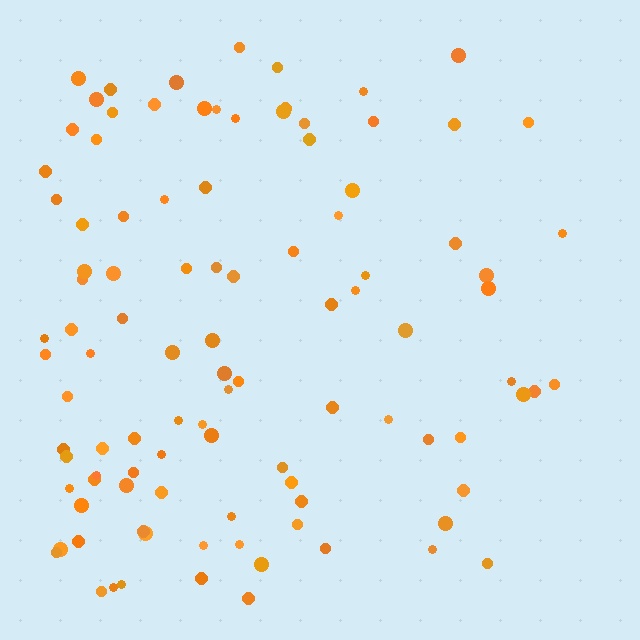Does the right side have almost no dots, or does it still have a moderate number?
Still a moderate number, just noticeably fewer than the left.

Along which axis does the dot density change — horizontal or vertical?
Horizontal.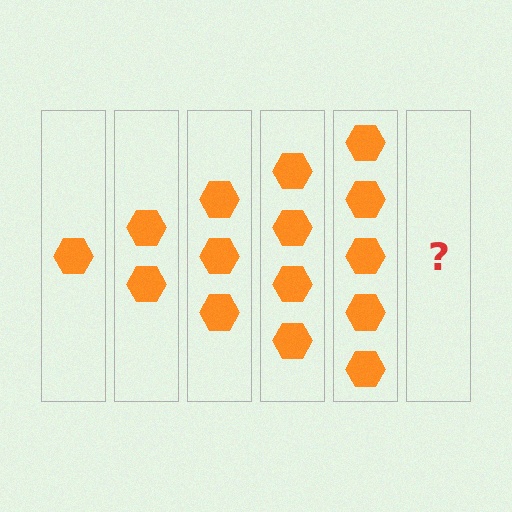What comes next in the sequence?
The next element should be 6 hexagons.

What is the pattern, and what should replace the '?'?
The pattern is that each step adds one more hexagon. The '?' should be 6 hexagons.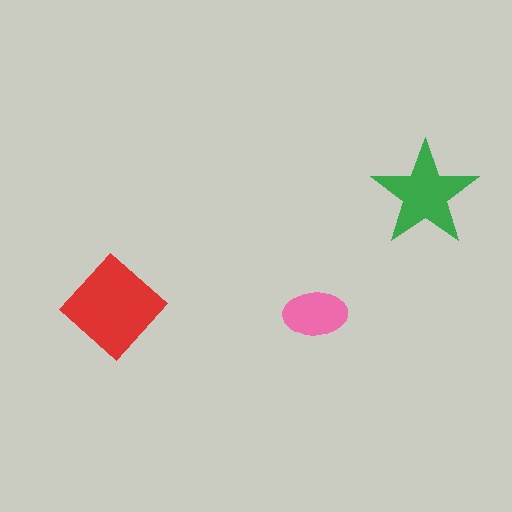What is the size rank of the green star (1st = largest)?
2nd.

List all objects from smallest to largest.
The pink ellipse, the green star, the red diamond.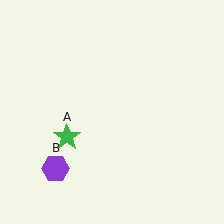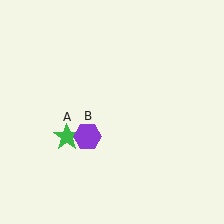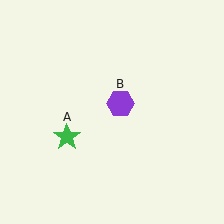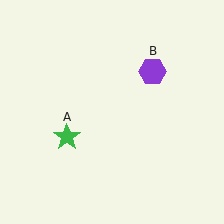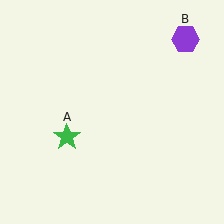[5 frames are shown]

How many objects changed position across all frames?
1 object changed position: purple hexagon (object B).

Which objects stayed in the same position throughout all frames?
Green star (object A) remained stationary.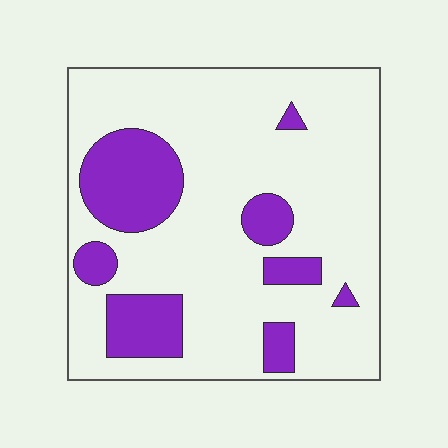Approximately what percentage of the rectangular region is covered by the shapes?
Approximately 20%.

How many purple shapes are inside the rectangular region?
8.